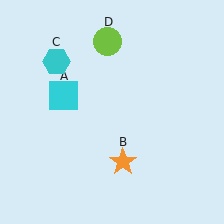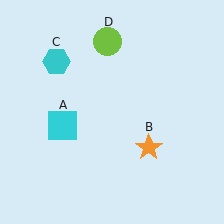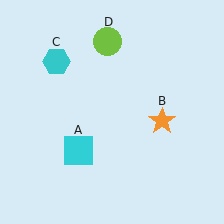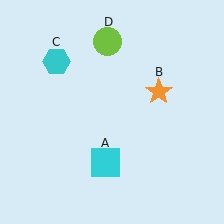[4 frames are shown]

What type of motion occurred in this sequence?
The cyan square (object A), orange star (object B) rotated counterclockwise around the center of the scene.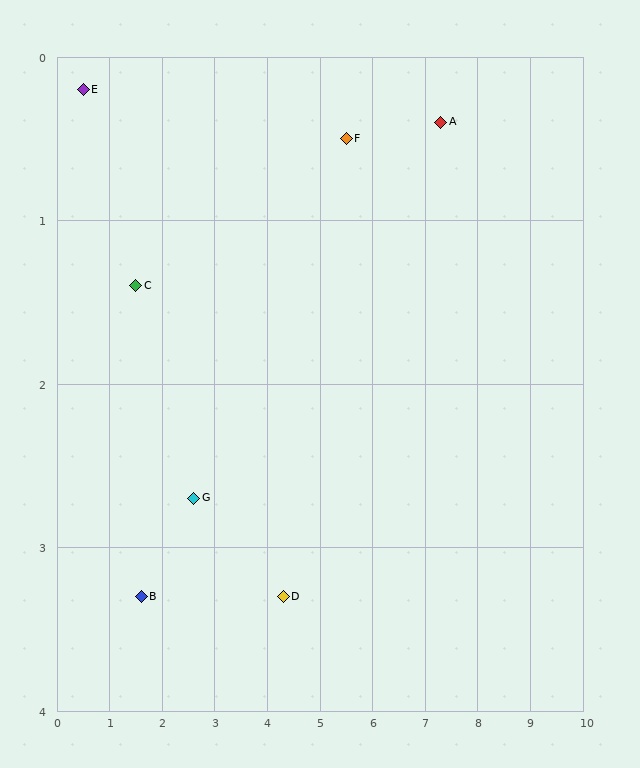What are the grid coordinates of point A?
Point A is at approximately (7.3, 0.4).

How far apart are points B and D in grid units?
Points B and D are about 2.7 grid units apart.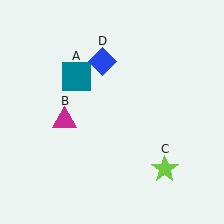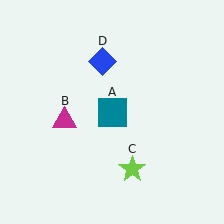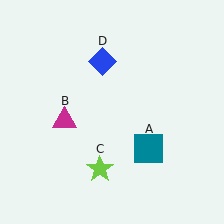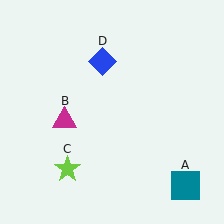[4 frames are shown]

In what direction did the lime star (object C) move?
The lime star (object C) moved left.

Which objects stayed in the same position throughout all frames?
Magenta triangle (object B) and blue diamond (object D) remained stationary.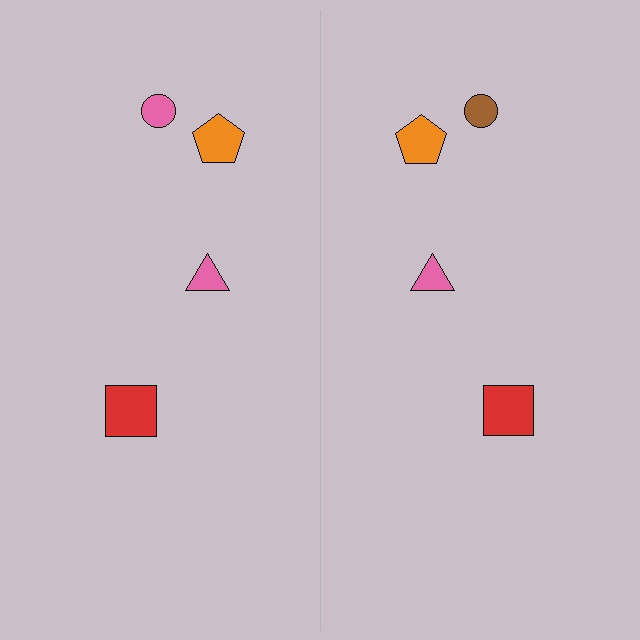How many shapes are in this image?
There are 8 shapes in this image.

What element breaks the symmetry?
The brown circle on the right side breaks the symmetry — its mirror counterpart is pink.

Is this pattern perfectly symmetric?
No, the pattern is not perfectly symmetric. The brown circle on the right side breaks the symmetry — its mirror counterpart is pink.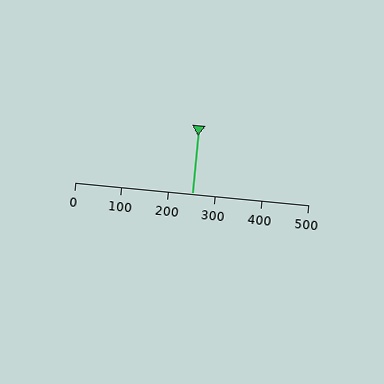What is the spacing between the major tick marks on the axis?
The major ticks are spaced 100 apart.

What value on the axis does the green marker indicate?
The marker indicates approximately 250.